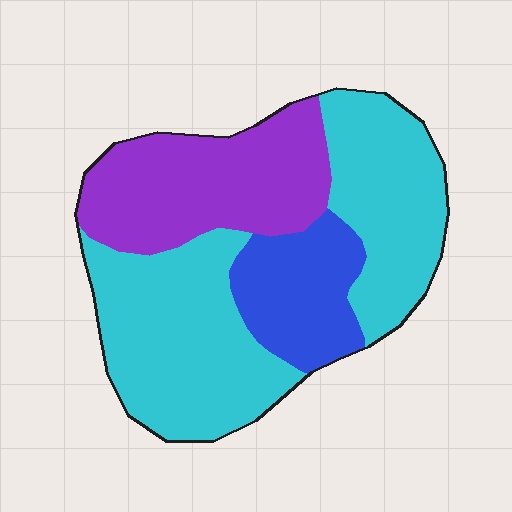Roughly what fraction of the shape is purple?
Purple covers 28% of the shape.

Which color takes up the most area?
Cyan, at roughly 55%.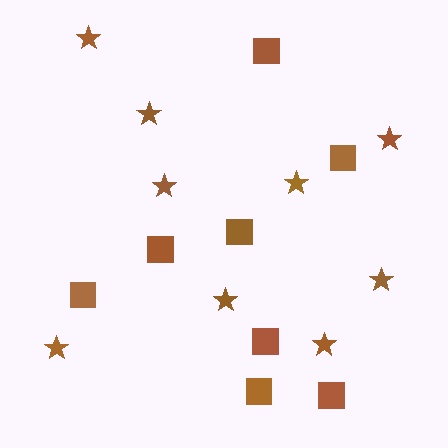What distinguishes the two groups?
There are 2 groups: one group of stars (9) and one group of squares (8).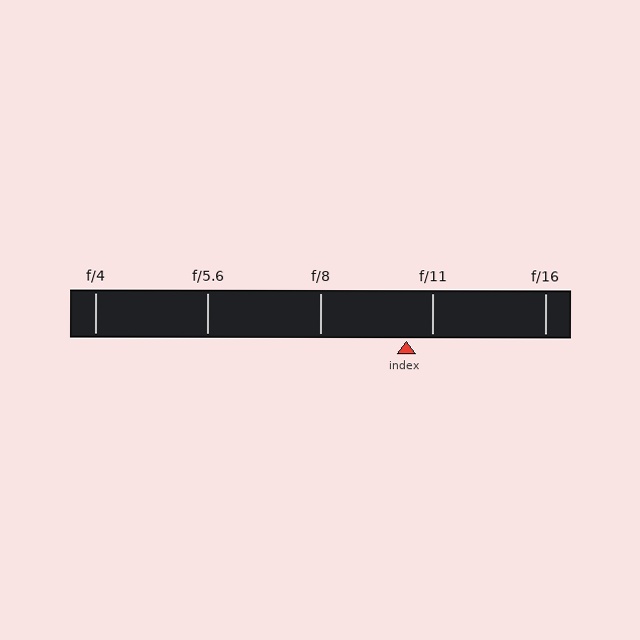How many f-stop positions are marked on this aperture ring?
There are 5 f-stop positions marked.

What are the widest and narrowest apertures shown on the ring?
The widest aperture shown is f/4 and the narrowest is f/16.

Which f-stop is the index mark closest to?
The index mark is closest to f/11.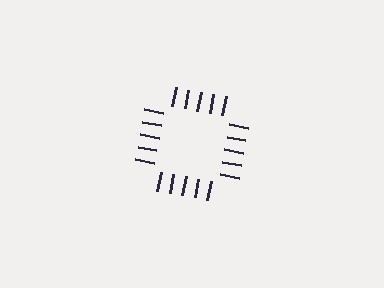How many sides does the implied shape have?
4 sides — the line-ends trace a square.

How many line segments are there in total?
20 — 5 along each of the 4 edges.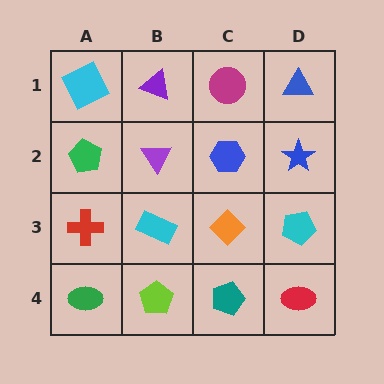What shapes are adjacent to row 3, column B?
A purple triangle (row 2, column B), a lime pentagon (row 4, column B), a red cross (row 3, column A), an orange diamond (row 3, column C).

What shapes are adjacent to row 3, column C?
A blue hexagon (row 2, column C), a teal pentagon (row 4, column C), a cyan rectangle (row 3, column B), a cyan pentagon (row 3, column D).